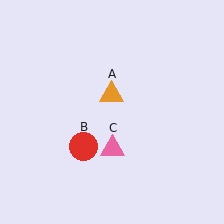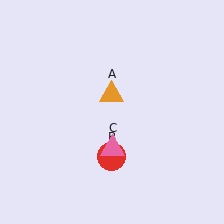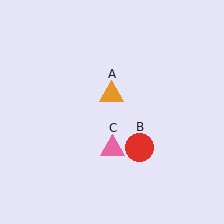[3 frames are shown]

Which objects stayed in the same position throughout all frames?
Orange triangle (object A) and pink triangle (object C) remained stationary.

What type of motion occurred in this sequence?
The red circle (object B) rotated counterclockwise around the center of the scene.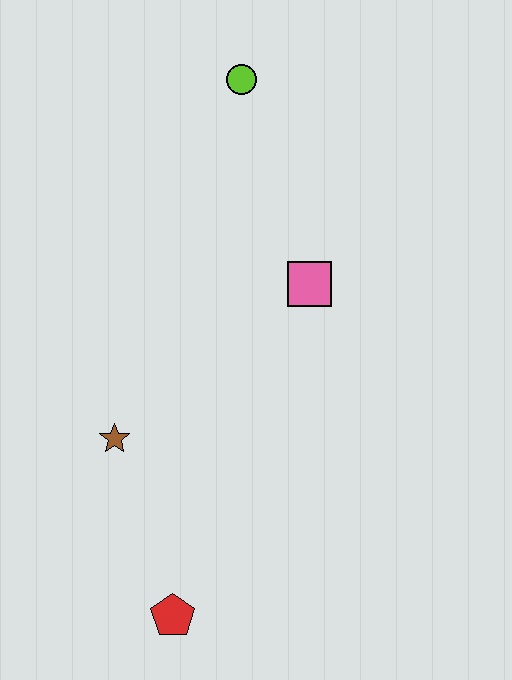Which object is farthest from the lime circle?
The red pentagon is farthest from the lime circle.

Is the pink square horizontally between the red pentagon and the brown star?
No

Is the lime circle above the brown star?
Yes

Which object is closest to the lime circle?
The pink square is closest to the lime circle.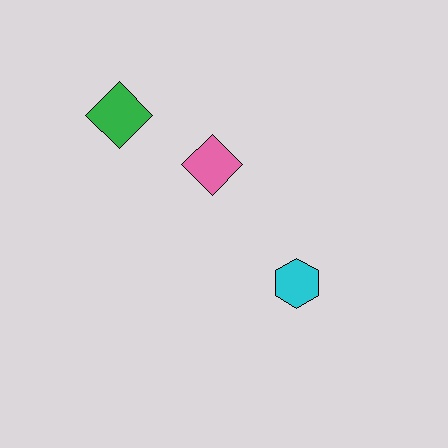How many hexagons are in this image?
There is 1 hexagon.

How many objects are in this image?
There are 3 objects.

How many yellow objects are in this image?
There are no yellow objects.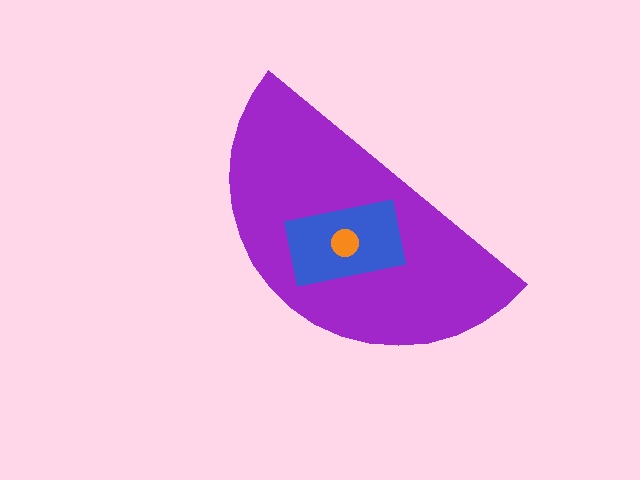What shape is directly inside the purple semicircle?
The blue rectangle.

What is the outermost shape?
The purple semicircle.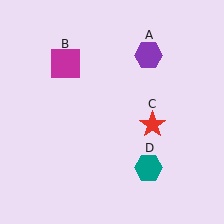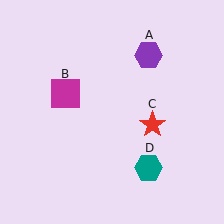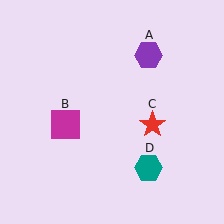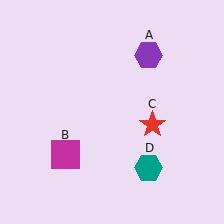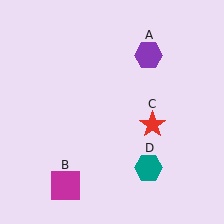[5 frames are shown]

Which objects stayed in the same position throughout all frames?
Purple hexagon (object A) and red star (object C) and teal hexagon (object D) remained stationary.